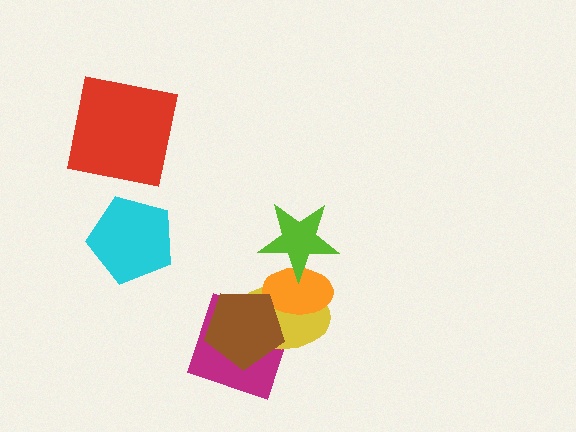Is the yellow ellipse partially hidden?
Yes, it is partially covered by another shape.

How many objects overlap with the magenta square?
2 objects overlap with the magenta square.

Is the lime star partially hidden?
No, no other shape covers it.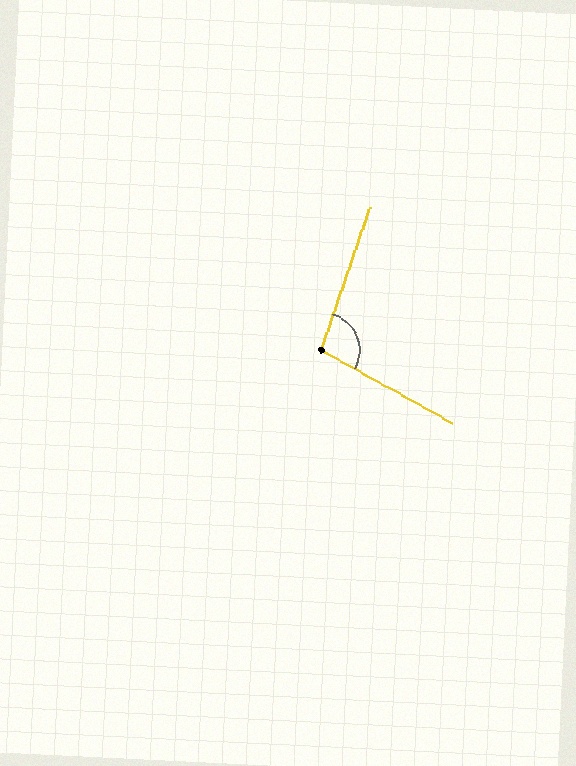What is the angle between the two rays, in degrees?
Approximately 100 degrees.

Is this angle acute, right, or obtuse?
It is obtuse.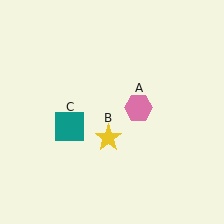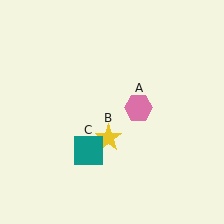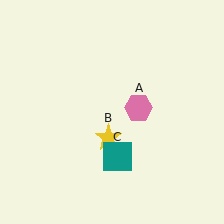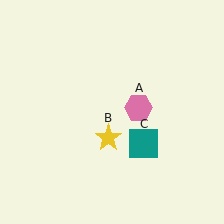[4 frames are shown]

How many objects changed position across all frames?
1 object changed position: teal square (object C).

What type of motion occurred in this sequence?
The teal square (object C) rotated counterclockwise around the center of the scene.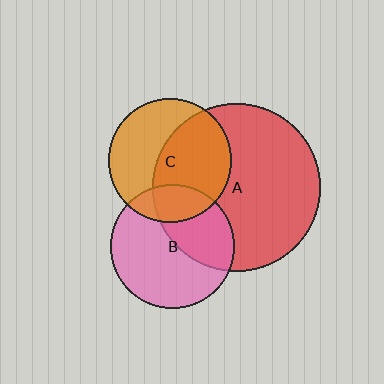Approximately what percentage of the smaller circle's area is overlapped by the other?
Approximately 55%.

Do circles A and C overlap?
Yes.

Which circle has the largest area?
Circle A (red).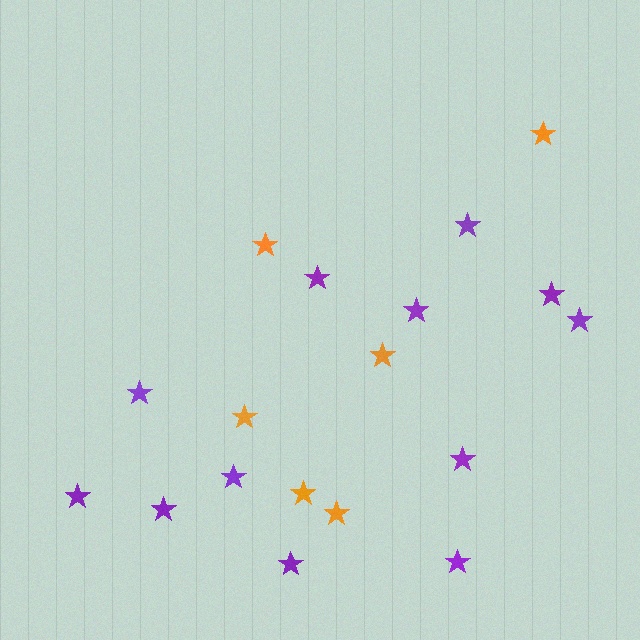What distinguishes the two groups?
There are 2 groups: one group of purple stars (12) and one group of orange stars (6).